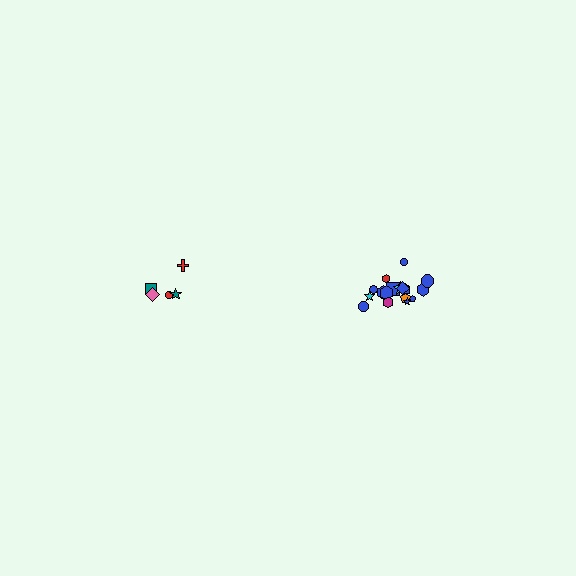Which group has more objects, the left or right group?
The right group.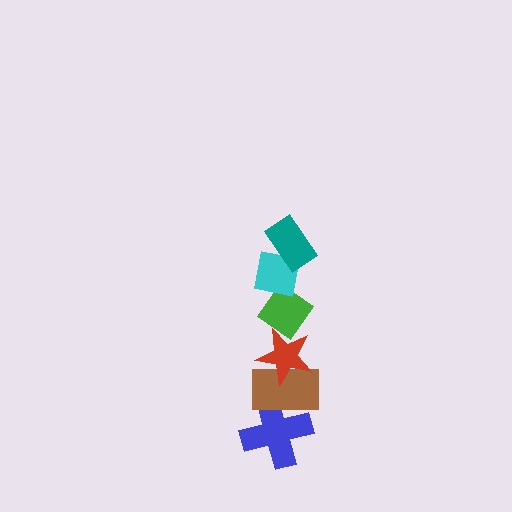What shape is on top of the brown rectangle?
The red star is on top of the brown rectangle.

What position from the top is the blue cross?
The blue cross is 6th from the top.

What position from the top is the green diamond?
The green diamond is 3rd from the top.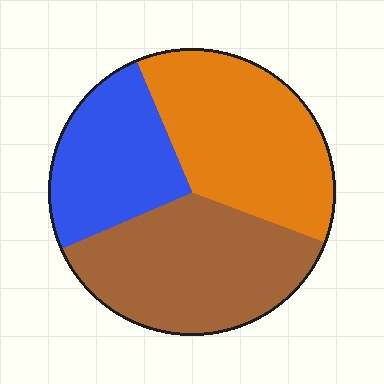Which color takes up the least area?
Blue, at roughly 25%.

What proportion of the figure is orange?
Orange takes up between a quarter and a half of the figure.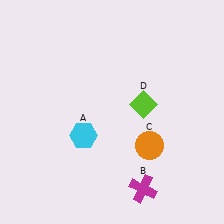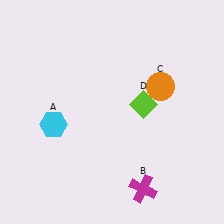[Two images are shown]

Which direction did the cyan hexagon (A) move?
The cyan hexagon (A) moved left.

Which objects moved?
The objects that moved are: the cyan hexagon (A), the orange circle (C).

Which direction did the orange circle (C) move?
The orange circle (C) moved up.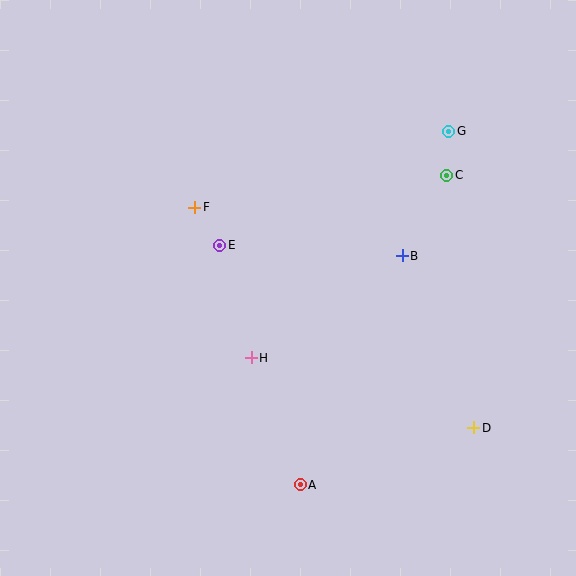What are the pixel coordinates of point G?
Point G is at (449, 131).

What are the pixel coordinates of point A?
Point A is at (300, 485).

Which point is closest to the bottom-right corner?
Point D is closest to the bottom-right corner.